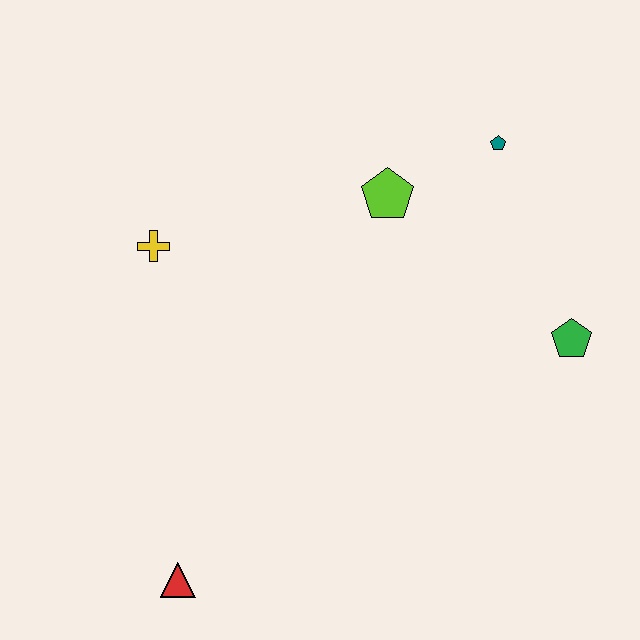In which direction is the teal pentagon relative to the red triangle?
The teal pentagon is above the red triangle.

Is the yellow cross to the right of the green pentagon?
No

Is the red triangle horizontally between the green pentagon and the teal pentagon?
No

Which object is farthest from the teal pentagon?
The red triangle is farthest from the teal pentagon.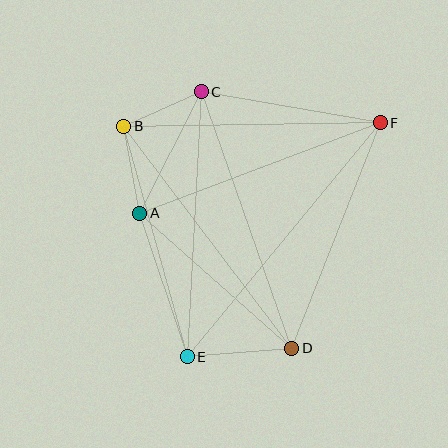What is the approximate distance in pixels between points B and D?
The distance between B and D is approximately 278 pixels.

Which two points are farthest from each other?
Points E and F are farthest from each other.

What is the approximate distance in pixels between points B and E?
The distance between B and E is approximately 239 pixels.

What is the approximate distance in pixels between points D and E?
The distance between D and E is approximately 105 pixels.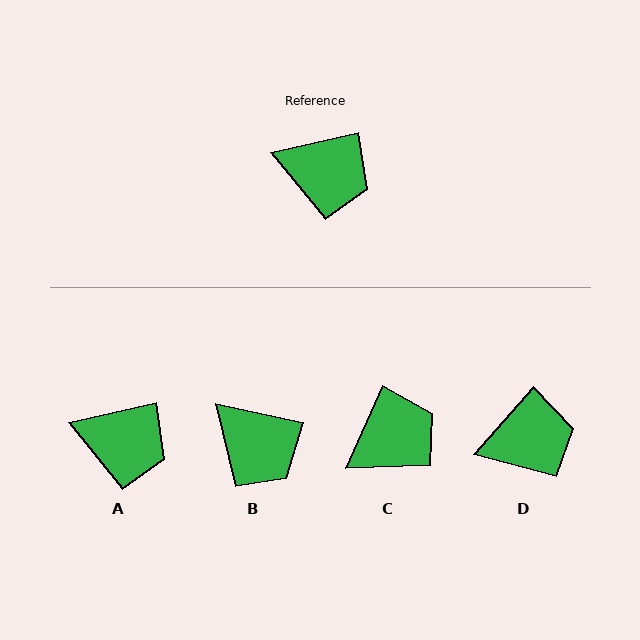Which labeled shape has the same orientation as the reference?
A.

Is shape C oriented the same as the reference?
No, it is off by about 53 degrees.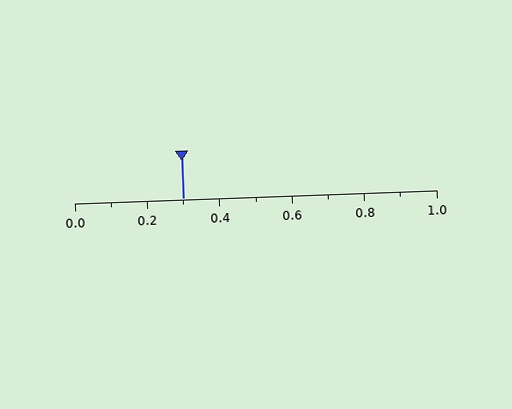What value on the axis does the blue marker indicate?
The marker indicates approximately 0.3.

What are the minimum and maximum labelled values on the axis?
The axis runs from 0.0 to 1.0.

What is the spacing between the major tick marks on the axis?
The major ticks are spaced 0.2 apart.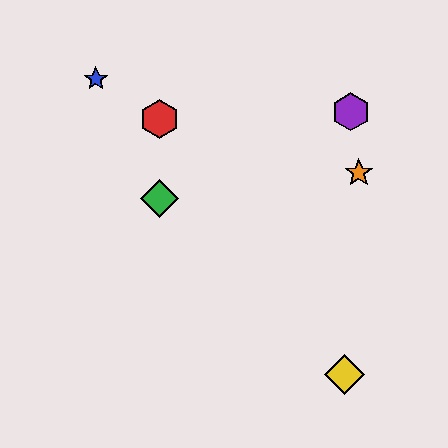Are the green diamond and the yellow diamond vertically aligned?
No, the green diamond is at x≈160 and the yellow diamond is at x≈344.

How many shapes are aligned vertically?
2 shapes (the red hexagon, the green diamond) are aligned vertically.